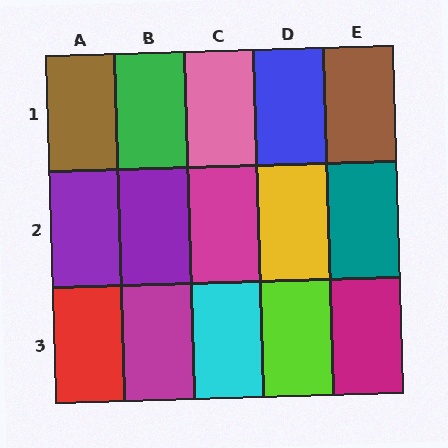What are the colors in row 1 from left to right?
Brown, green, pink, blue, brown.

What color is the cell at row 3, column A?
Red.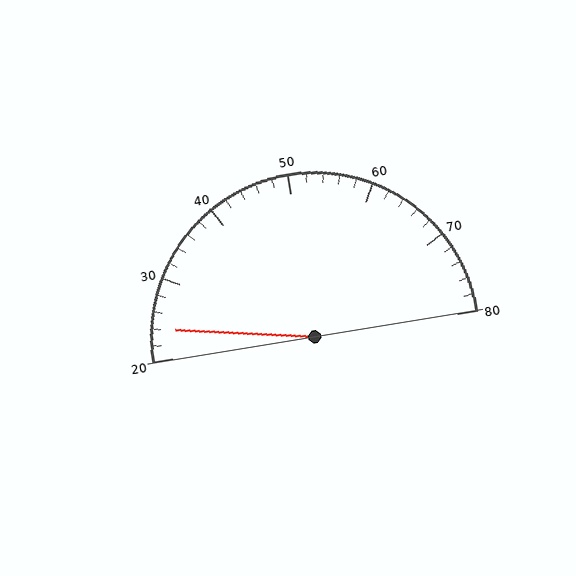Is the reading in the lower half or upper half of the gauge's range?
The reading is in the lower half of the range (20 to 80).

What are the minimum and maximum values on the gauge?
The gauge ranges from 20 to 80.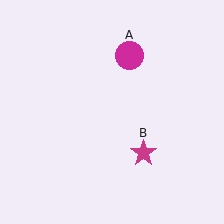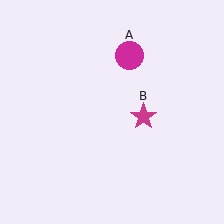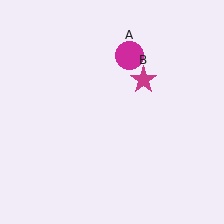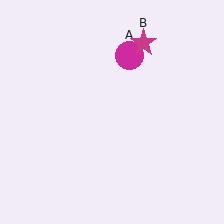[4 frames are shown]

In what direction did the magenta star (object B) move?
The magenta star (object B) moved up.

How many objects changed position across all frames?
1 object changed position: magenta star (object B).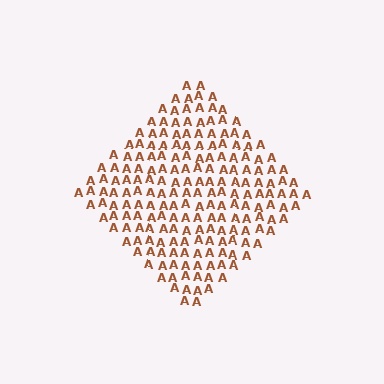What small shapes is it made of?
It is made of small letter A's.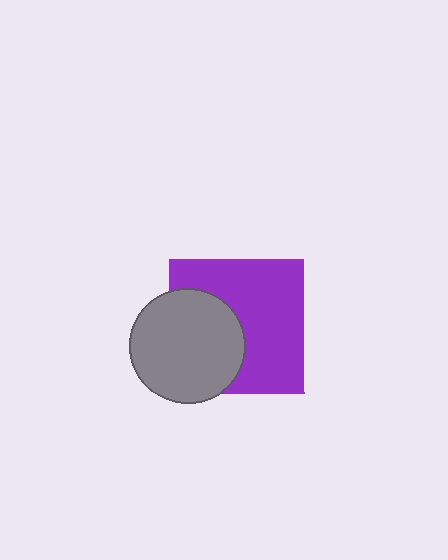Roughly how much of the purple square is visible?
About half of it is visible (roughly 61%).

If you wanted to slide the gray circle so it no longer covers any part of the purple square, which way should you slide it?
Slide it left — that is the most direct way to separate the two shapes.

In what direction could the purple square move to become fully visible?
The purple square could move right. That would shift it out from behind the gray circle entirely.